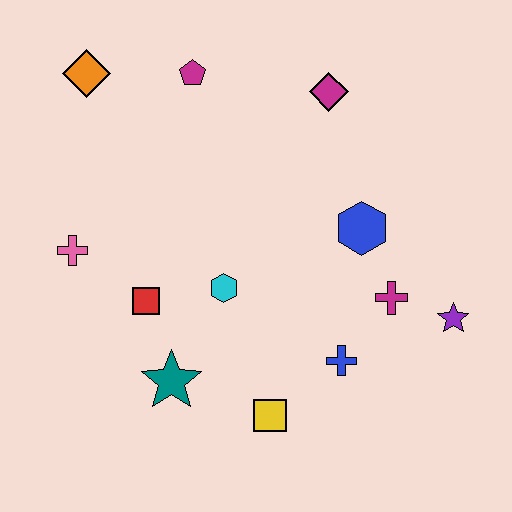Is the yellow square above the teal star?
No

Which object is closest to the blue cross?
The magenta cross is closest to the blue cross.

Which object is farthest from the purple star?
The orange diamond is farthest from the purple star.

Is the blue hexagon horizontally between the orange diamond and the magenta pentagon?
No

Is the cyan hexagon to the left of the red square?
No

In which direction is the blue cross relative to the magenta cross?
The blue cross is below the magenta cross.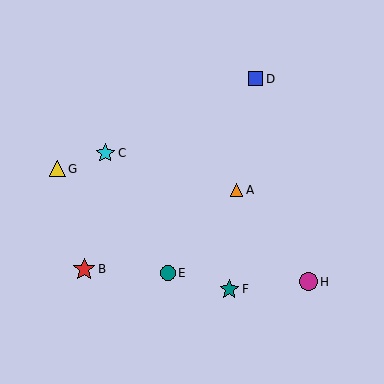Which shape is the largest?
The red star (labeled B) is the largest.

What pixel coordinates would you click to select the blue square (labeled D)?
Click at (256, 79) to select the blue square D.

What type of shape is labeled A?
Shape A is an orange triangle.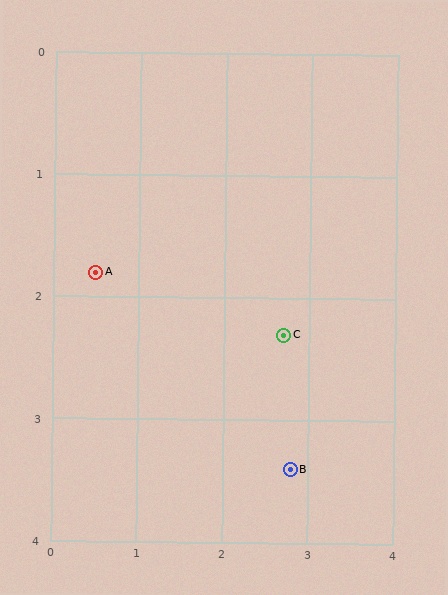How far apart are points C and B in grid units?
Points C and B are about 1.1 grid units apart.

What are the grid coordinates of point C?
Point C is at approximately (2.7, 2.3).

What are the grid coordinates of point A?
Point A is at approximately (0.5, 1.8).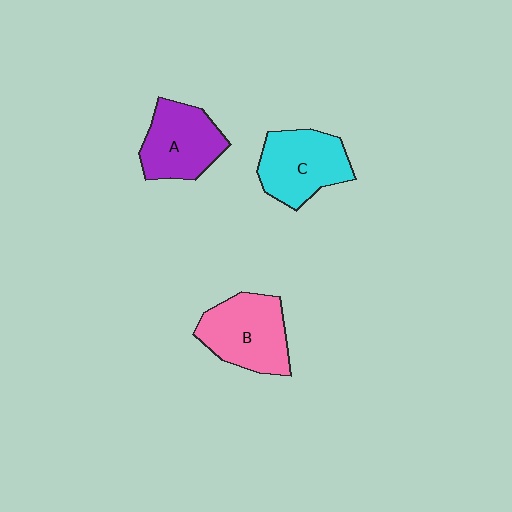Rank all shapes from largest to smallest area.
From largest to smallest: B (pink), C (cyan), A (purple).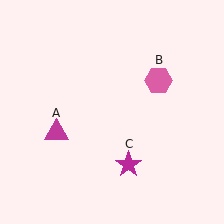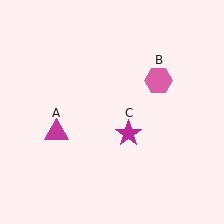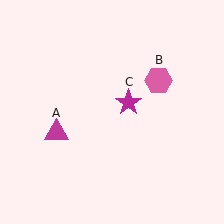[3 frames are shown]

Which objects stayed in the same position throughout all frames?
Magenta triangle (object A) and pink hexagon (object B) remained stationary.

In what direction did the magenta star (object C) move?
The magenta star (object C) moved up.